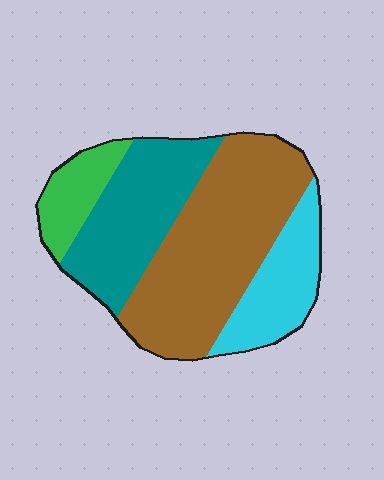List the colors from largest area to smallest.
From largest to smallest: brown, teal, cyan, green.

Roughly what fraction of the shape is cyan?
Cyan covers around 20% of the shape.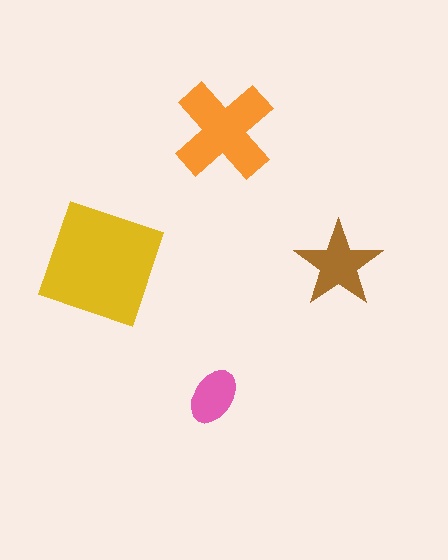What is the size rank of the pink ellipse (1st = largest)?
4th.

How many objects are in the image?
There are 4 objects in the image.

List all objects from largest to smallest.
The yellow square, the orange cross, the brown star, the pink ellipse.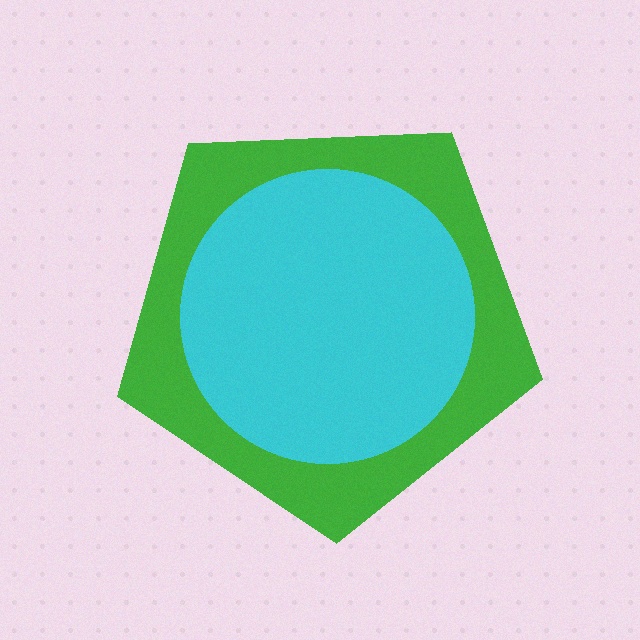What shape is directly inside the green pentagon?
The cyan circle.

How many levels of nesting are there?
2.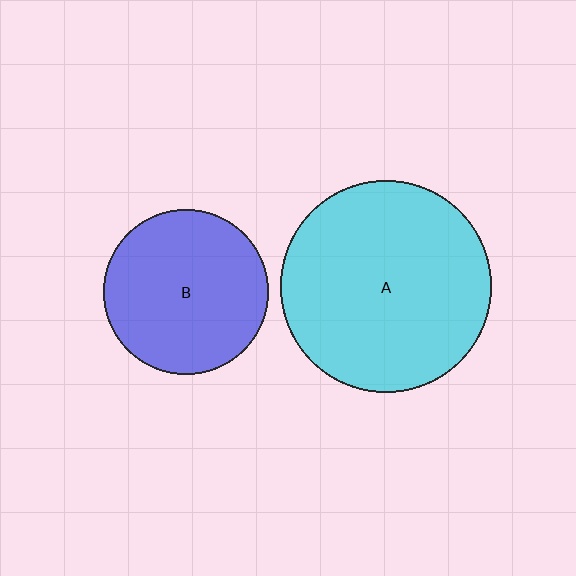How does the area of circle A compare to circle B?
Approximately 1.7 times.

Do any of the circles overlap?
No, none of the circles overlap.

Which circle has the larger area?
Circle A (cyan).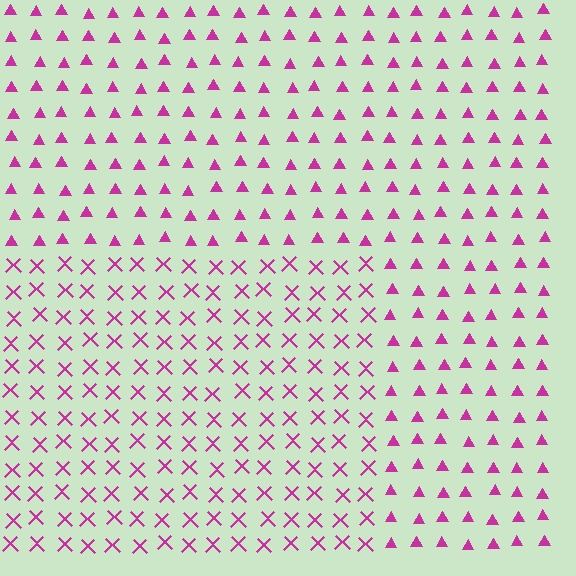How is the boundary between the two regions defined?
The boundary is defined by a change in element shape: X marks inside vs. triangles outside. All elements share the same color and spacing.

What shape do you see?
I see a rectangle.